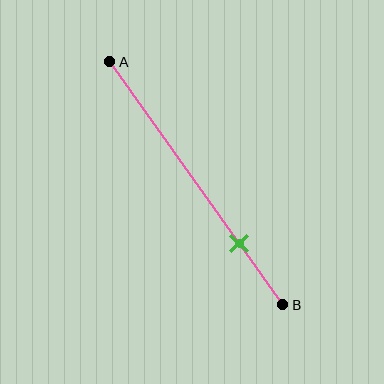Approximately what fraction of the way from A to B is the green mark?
The green mark is approximately 75% of the way from A to B.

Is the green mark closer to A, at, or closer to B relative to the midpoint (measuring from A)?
The green mark is closer to point B than the midpoint of segment AB.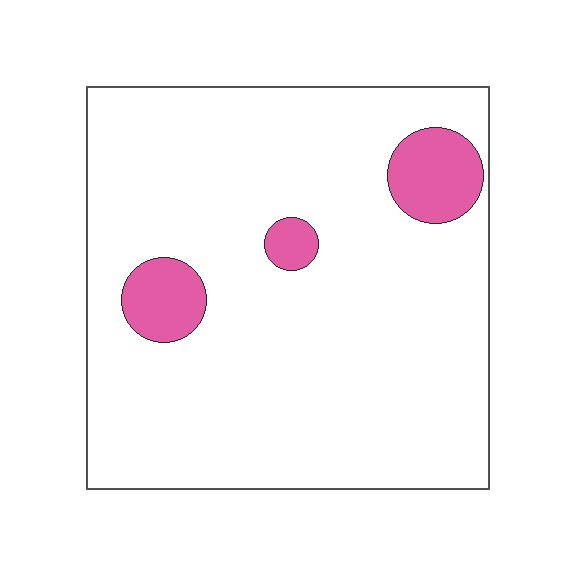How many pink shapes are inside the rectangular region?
3.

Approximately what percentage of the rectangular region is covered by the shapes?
Approximately 10%.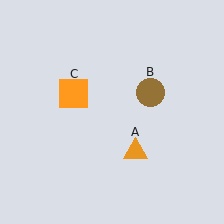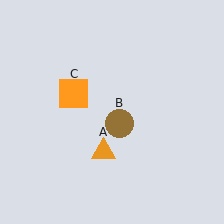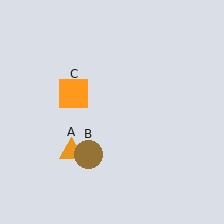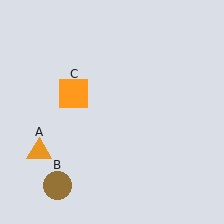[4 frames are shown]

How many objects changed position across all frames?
2 objects changed position: orange triangle (object A), brown circle (object B).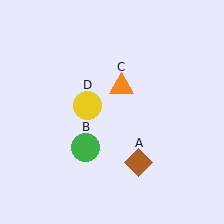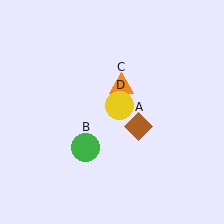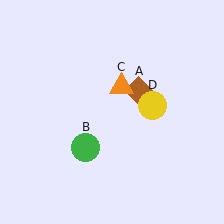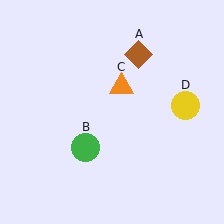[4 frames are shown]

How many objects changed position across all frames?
2 objects changed position: brown diamond (object A), yellow circle (object D).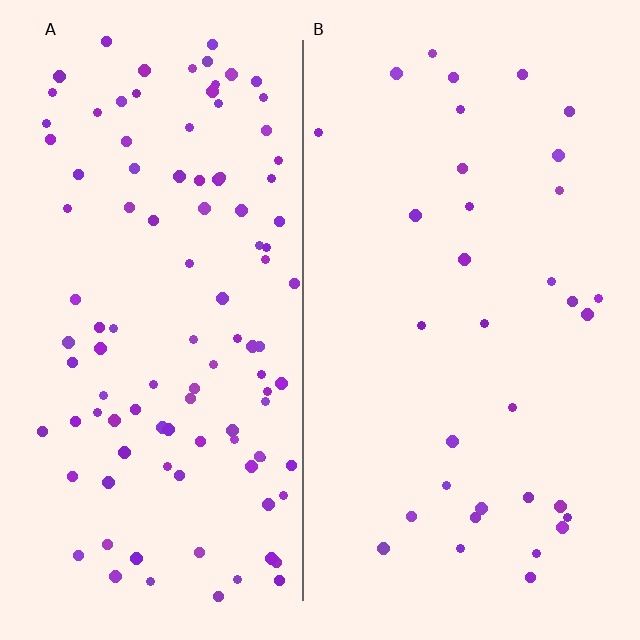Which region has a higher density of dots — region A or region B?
A (the left).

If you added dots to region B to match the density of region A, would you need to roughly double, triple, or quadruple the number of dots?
Approximately triple.